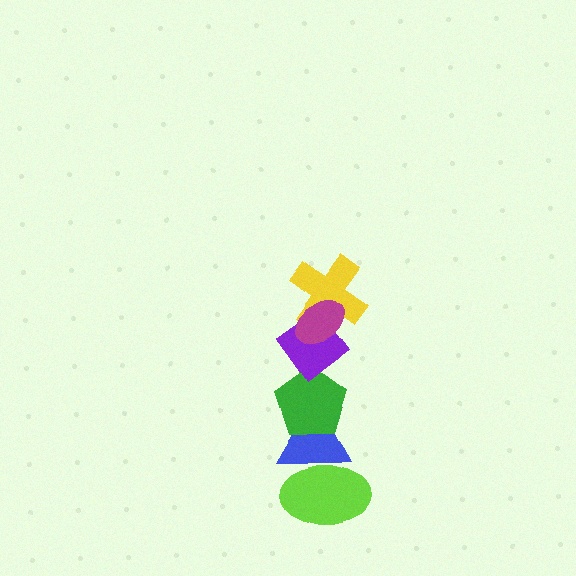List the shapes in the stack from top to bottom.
From top to bottom: the magenta ellipse, the yellow cross, the purple diamond, the green pentagon, the blue triangle, the lime ellipse.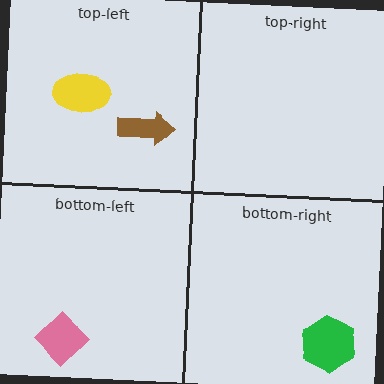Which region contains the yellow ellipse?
The top-left region.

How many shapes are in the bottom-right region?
1.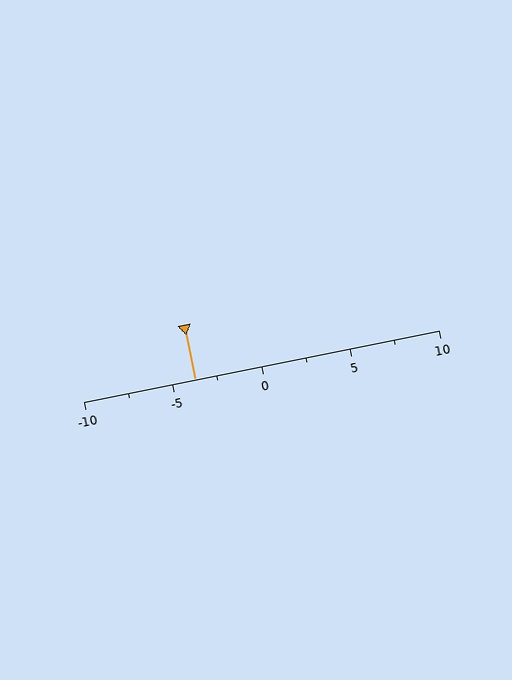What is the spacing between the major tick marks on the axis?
The major ticks are spaced 5 apart.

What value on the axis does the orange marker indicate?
The marker indicates approximately -3.8.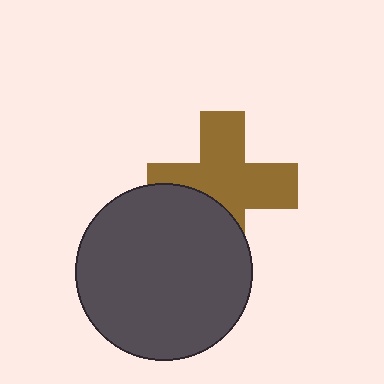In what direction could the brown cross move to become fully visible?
The brown cross could move up. That would shift it out from behind the dark gray circle entirely.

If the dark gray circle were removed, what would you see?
You would see the complete brown cross.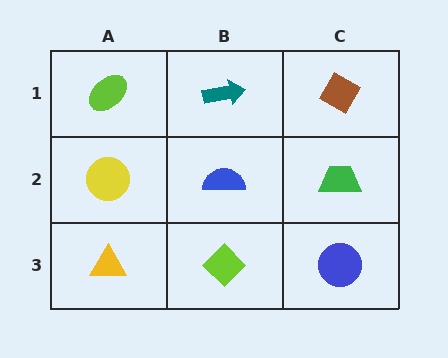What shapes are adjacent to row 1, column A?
A yellow circle (row 2, column A), a teal arrow (row 1, column B).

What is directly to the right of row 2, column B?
A green trapezoid.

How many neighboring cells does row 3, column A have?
2.